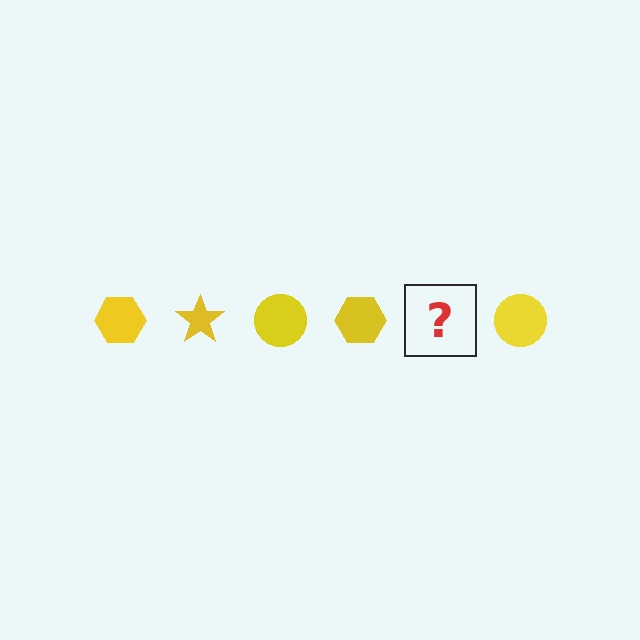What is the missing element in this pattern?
The missing element is a yellow star.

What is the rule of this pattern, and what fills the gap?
The rule is that the pattern cycles through hexagon, star, circle shapes in yellow. The gap should be filled with a yellow star.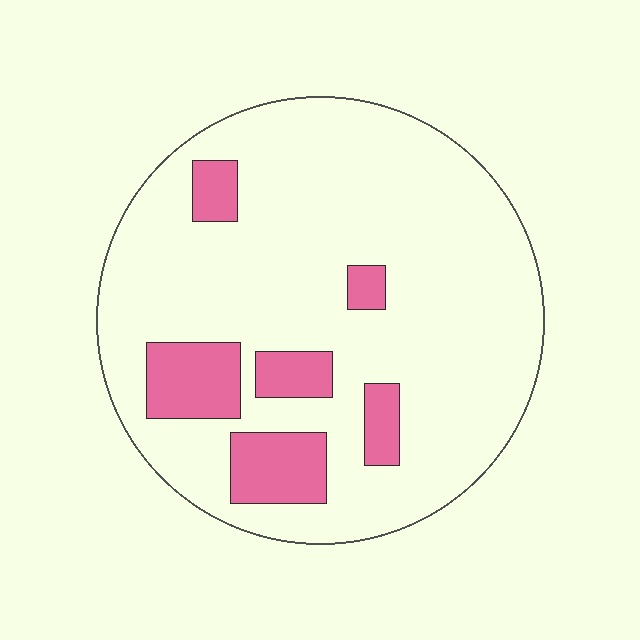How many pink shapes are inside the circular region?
6.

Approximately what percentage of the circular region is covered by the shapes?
Approximately 15%.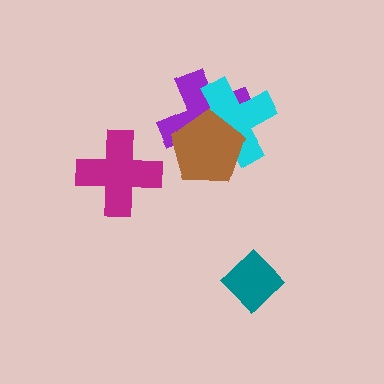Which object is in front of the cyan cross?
The brown pentagon is in front of the cyan cross.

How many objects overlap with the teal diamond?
0 objects overlap with the teal diamond.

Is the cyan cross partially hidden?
Yes, it is partially covered by another shape.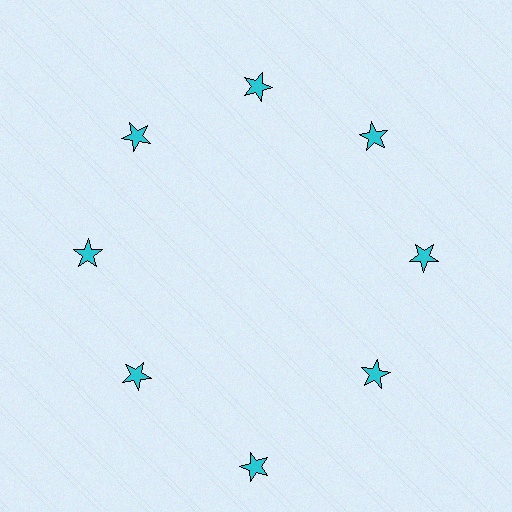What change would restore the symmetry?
The symmetry would be restored by moving it inward, back onto the ring so that all 8 stars sit at equal angles and equal distance from the center.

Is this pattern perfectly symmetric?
No. The 8 cyan stars are arranged in a ring, but one element near the 6 o'clock position is pushed outward from the center, breaking the 8-fold rotational symmetry.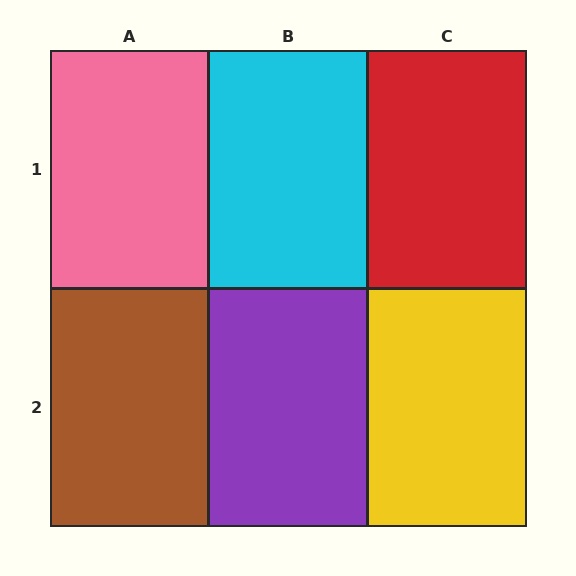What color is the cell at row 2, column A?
Brown.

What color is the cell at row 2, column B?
Purple.